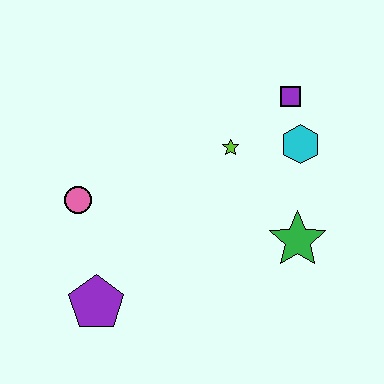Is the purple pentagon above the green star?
No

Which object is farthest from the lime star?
The purple pentagon is farthest from the lime star.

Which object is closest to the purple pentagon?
The pink circle is closest to the purple pentagon.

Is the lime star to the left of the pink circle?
No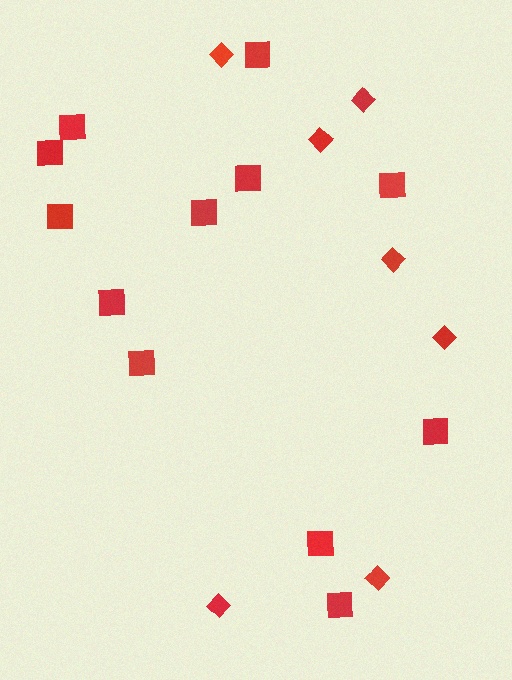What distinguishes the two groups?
There are 2 groups: one group of diamonds (7) and one group of squares (12).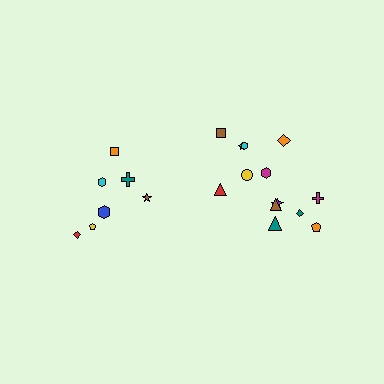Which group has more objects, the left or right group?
The right group.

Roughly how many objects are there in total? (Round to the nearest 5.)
Roughly 20 objects in total.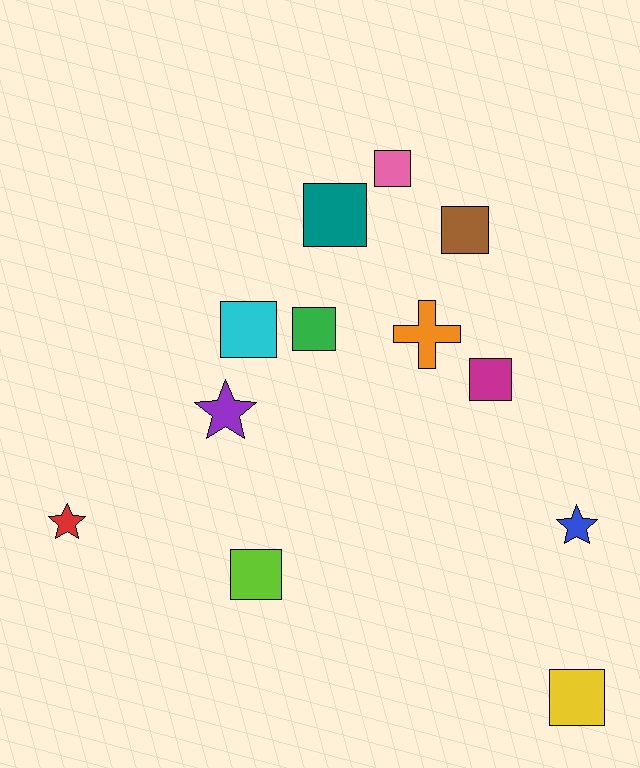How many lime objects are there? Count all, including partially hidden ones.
There is 1 lime object.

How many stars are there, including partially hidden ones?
There are 3 stars.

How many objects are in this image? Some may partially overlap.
There are 12 objects.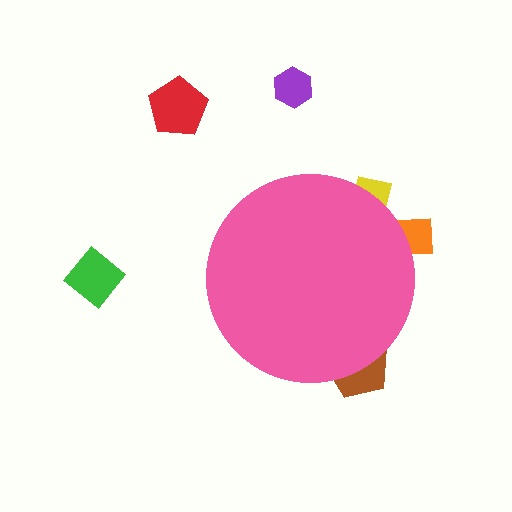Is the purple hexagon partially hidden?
No, the purple hexagon is fully visible.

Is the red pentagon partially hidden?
No, the red pentagon is fully visible.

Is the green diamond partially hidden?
No, the green diamond is fully visible.